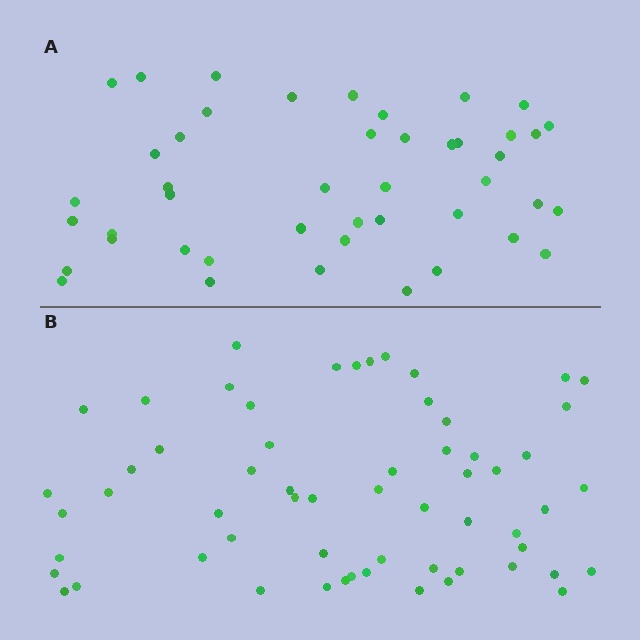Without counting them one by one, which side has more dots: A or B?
Region B (the bottom region) has more dots.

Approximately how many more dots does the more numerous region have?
Region B has approximately 15 more dots than region A.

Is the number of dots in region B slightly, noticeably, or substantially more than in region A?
Region B has noticeably more, but not dramatically so. The ratio is roughly 1.3 to 1.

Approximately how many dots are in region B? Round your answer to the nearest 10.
About 60 dots.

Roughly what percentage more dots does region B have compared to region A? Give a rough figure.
About 35% more.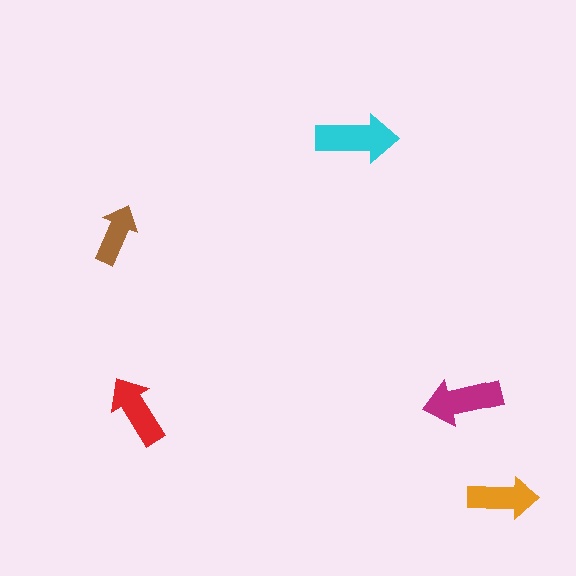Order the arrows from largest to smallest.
the cyan one, the magenta one, the red one, the orange one, the brown one.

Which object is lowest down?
The orange arrow is bottommost.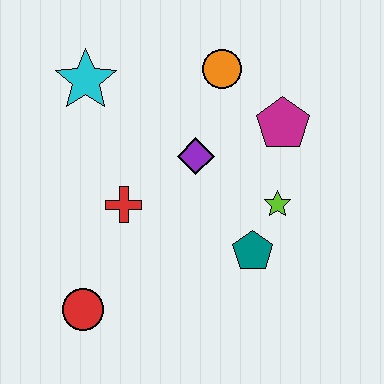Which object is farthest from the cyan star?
The teal pentagon is farthest from the cyan star.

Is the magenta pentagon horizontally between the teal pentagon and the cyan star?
No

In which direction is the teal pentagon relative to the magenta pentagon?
The teal pentagon is below the magenta pentagon.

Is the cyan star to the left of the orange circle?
Yes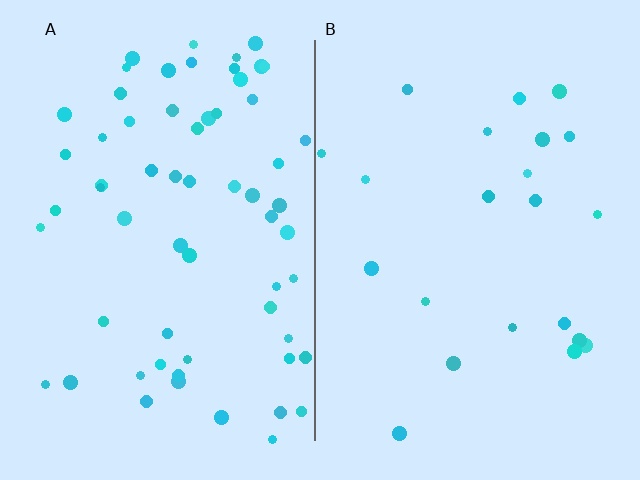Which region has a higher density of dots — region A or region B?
A (the left).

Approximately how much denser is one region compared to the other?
Approximately 2.9× — region A over region B.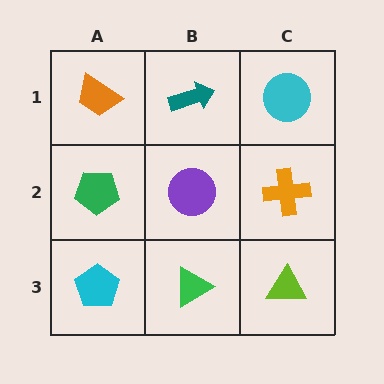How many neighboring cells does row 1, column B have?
3.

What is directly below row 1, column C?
An orange cross.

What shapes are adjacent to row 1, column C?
An orange cross (row 2, column C), a teal arrow (row 1, column B).